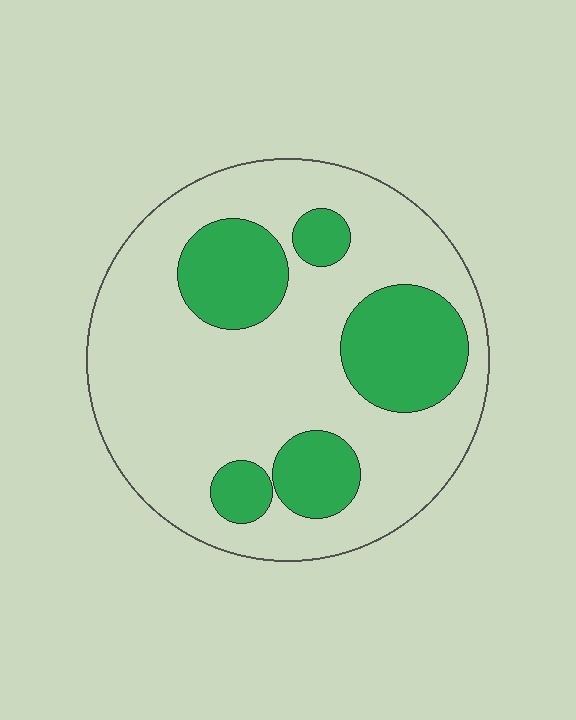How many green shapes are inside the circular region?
5.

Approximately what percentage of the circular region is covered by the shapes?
Approximately 25%.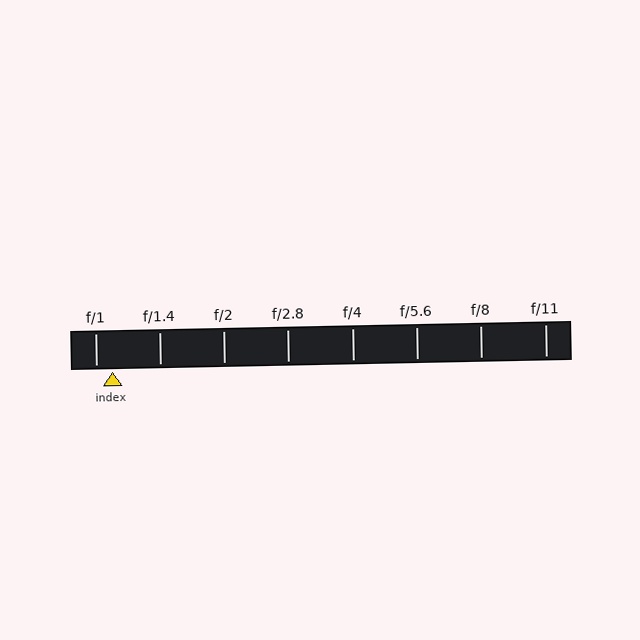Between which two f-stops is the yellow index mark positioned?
The index mark is between f/1 and f/1.4.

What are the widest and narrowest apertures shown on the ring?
The widest aperture shown is f/1 and the narrowest is f/11.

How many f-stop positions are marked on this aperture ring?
There are 8 f-stop positions marked.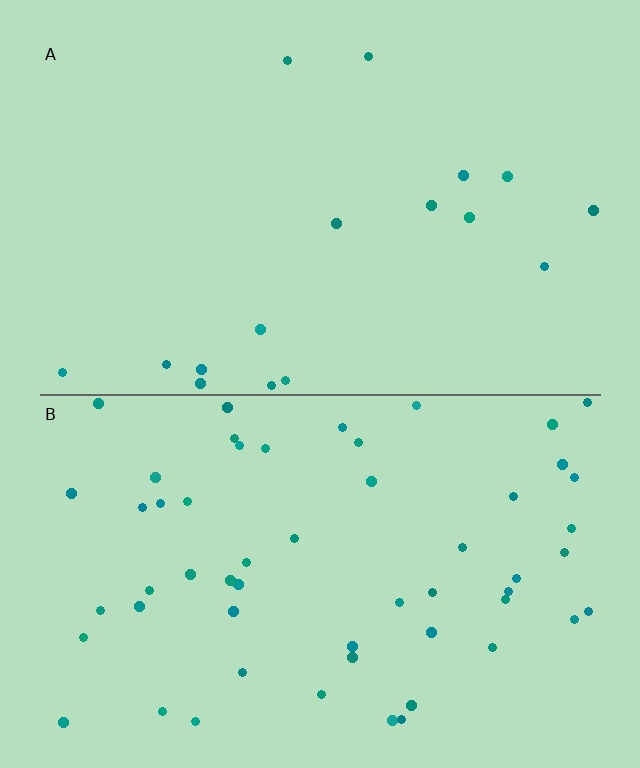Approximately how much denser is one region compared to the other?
Approximately 3.4× — region B over region A.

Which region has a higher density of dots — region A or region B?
B (the bottom).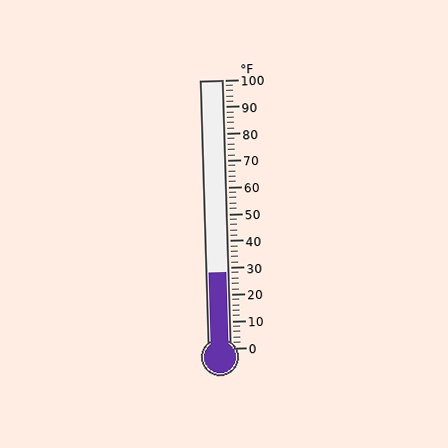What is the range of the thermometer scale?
The thermometer scale ranges from 0°F to 100°F.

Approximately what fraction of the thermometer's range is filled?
The thermometer is filled to approximately 30% of its range.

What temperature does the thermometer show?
The thermometer shows approximately 28°F.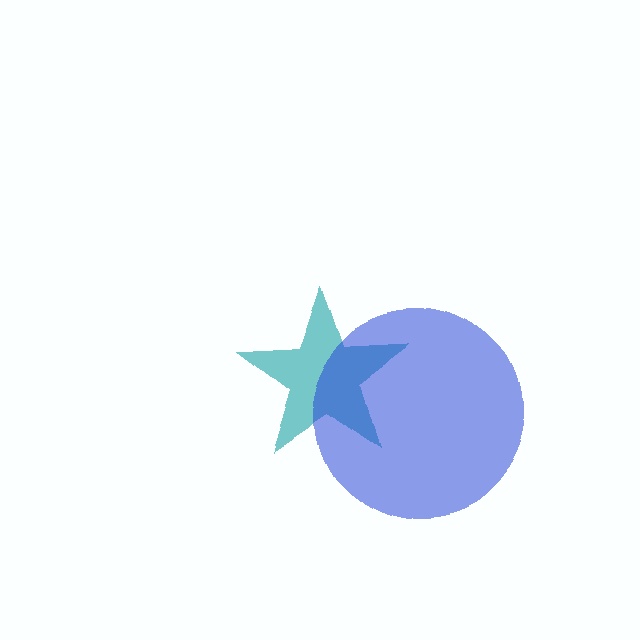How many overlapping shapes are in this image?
There are 2 overlapping shapes in the image.